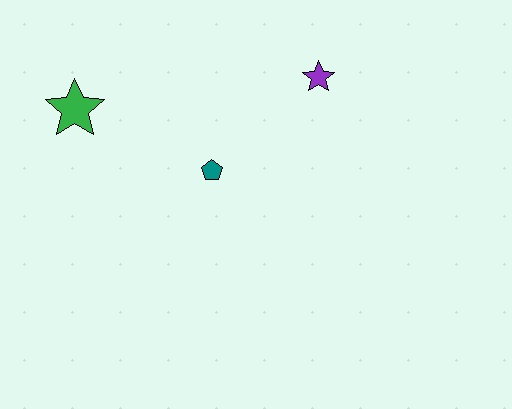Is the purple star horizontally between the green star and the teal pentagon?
No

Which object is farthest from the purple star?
The green star is farthest from the purple star.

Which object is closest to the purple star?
The teal pentagon is closest to the purple star.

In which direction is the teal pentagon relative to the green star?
The teal pentagon is to the right of the green star.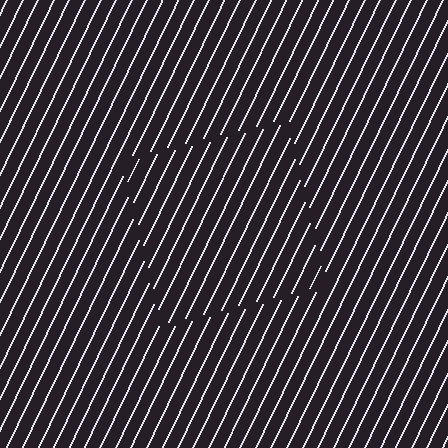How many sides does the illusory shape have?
4 sides — the line-ends trace a square.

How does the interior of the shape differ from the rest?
The interior of the shape contains the same grating, shifted by half a period — the contour is defined by the phase discontinuity where line-ends from the inner and outer gratings abut.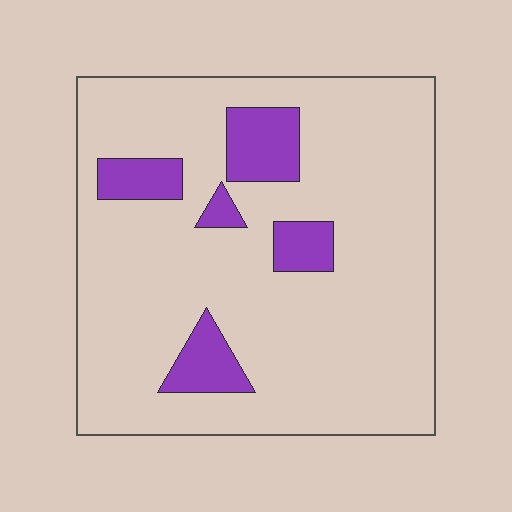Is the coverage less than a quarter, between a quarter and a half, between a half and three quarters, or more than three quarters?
Less than a quarter.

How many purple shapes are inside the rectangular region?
5.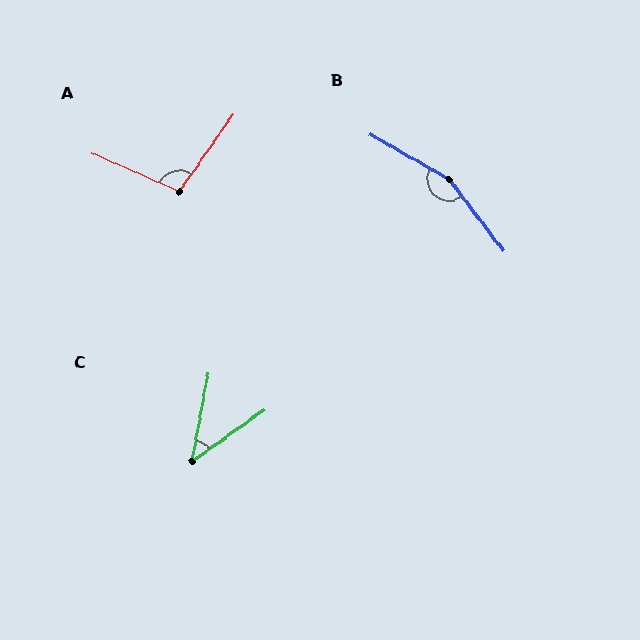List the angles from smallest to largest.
C (44°), A (101°), B (158°).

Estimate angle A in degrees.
Approximately 101 degrees.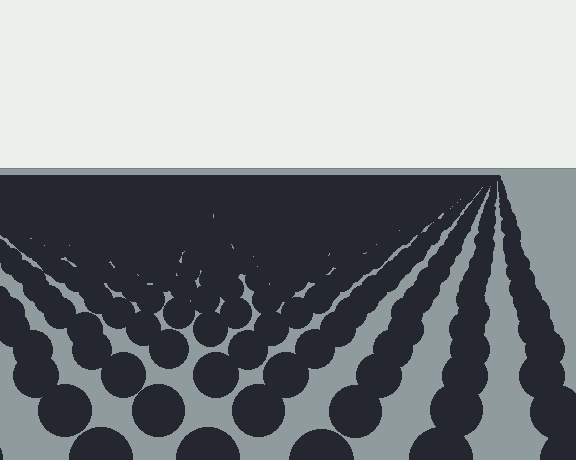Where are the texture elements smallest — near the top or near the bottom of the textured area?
Near the top.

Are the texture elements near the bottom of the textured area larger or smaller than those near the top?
Larger. Near the bottom, elements are closer to the viewer and appear at a bigger on-screen size.